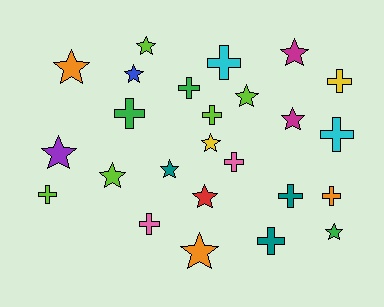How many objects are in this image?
There are 25 objects.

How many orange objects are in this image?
There are 3 orange objects.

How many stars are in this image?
There are 13 stars.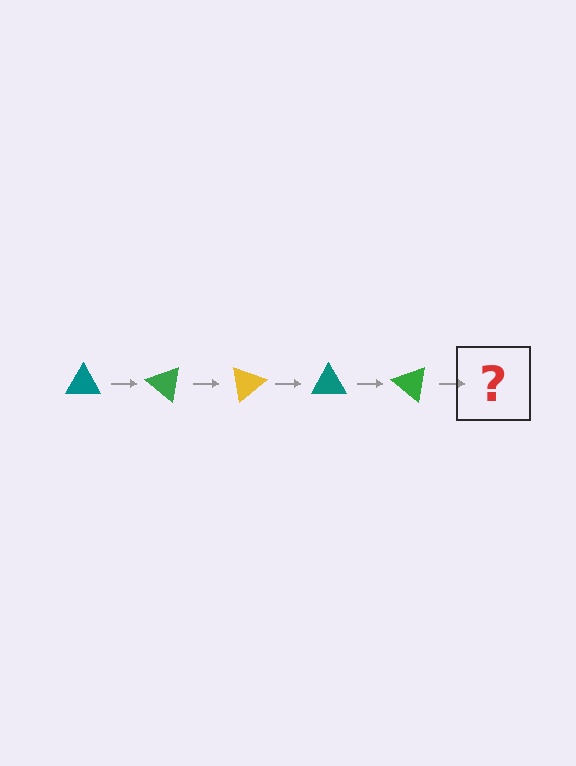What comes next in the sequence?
The next element should be a yellow triangle, rotated 200 degrees from the start.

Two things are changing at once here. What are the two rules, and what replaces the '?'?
The two rules are that it rotates 40 degrees each step and the color cycles through teal, green, and yellow. The '?' should be a yellow triangle, rotated 200 degrees from the start.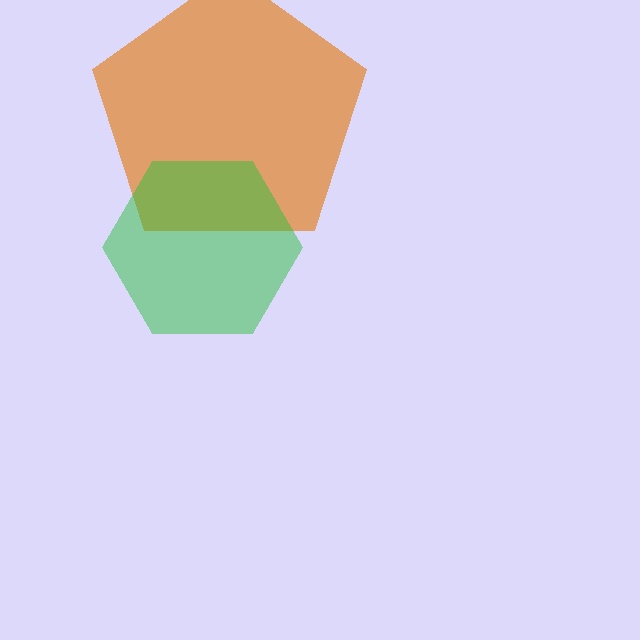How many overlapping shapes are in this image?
There are 2 overlapping shapes in the image.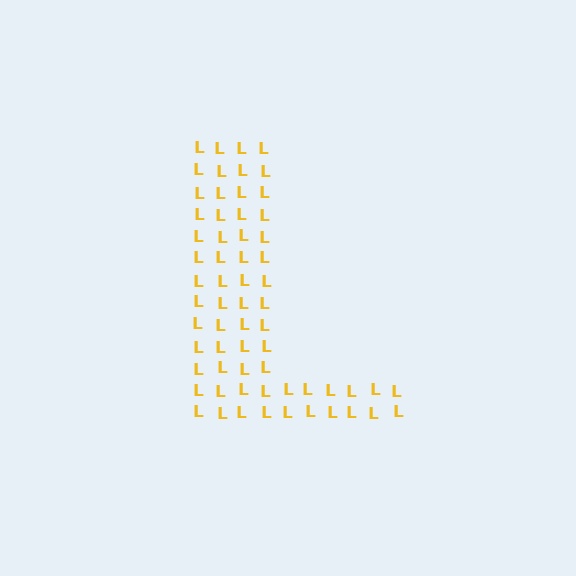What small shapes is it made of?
It is made of small letter L's.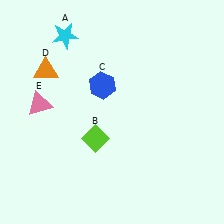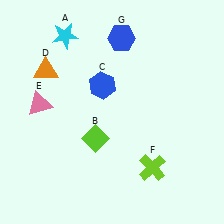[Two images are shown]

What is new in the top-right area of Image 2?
A blue hexagon (G) was added in the top-right area of Image 2.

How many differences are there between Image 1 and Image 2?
There are 2 differences between the two images.